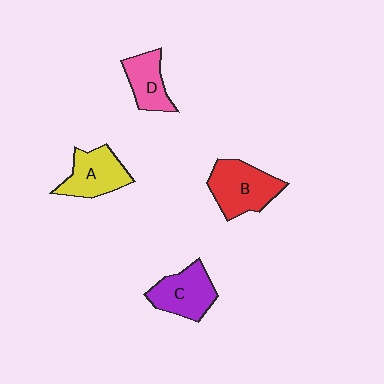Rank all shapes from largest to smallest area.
From largest to smallest: B (red), C (purple), A (yellow), D (pink).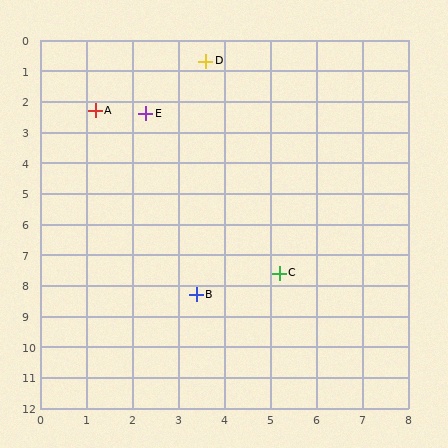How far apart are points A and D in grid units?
Points A and D are about 2.9 grid units apart.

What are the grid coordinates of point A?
Point A is at approximately (1.2, 2.3).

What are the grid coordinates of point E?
Point E is at approximately (2.3, 2.4).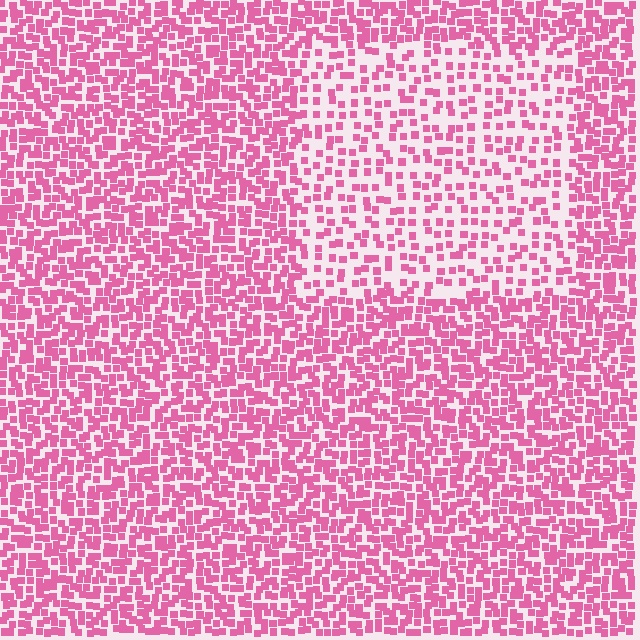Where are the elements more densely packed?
The elements are more densely packed outside the rectangle boundary.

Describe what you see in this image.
The image contains small pink elements arranged at two different densities. A rectangle-shaped region is visible where the elements are less densely packed than the surrounding area.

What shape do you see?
I see a rectangle.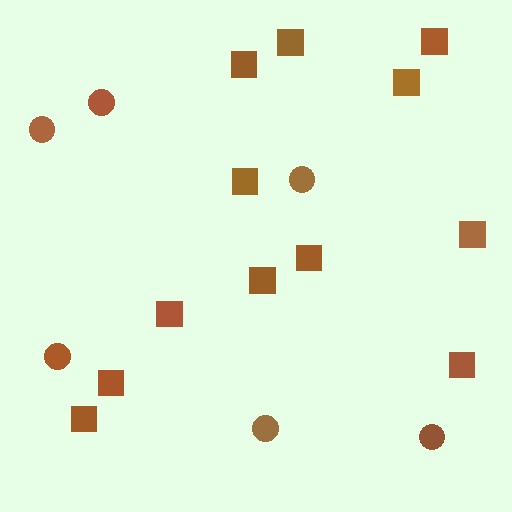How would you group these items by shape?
There are 2 groups: one group of squares (12) and one group of circles (6).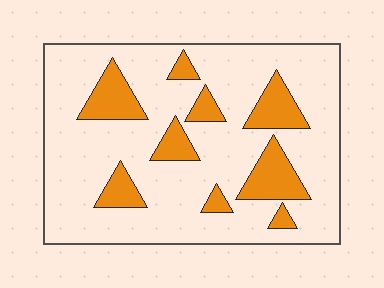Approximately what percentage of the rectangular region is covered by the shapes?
Approximately 20%.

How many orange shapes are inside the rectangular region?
9.